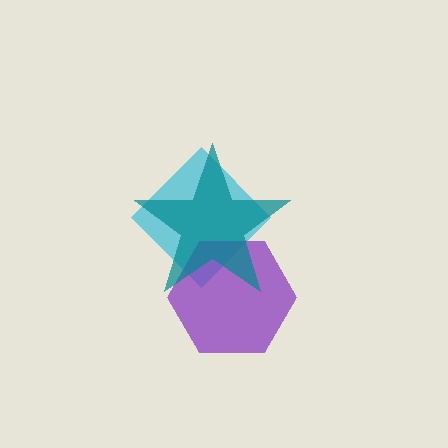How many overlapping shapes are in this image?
There are 3 overlapping shapes in the image.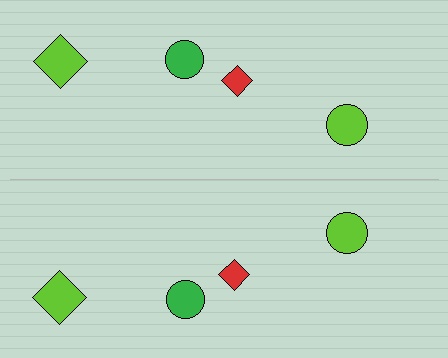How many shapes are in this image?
There are 8 shapes in this image.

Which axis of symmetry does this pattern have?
The pattern has a horizontal axis of symmetry running through the center of the image.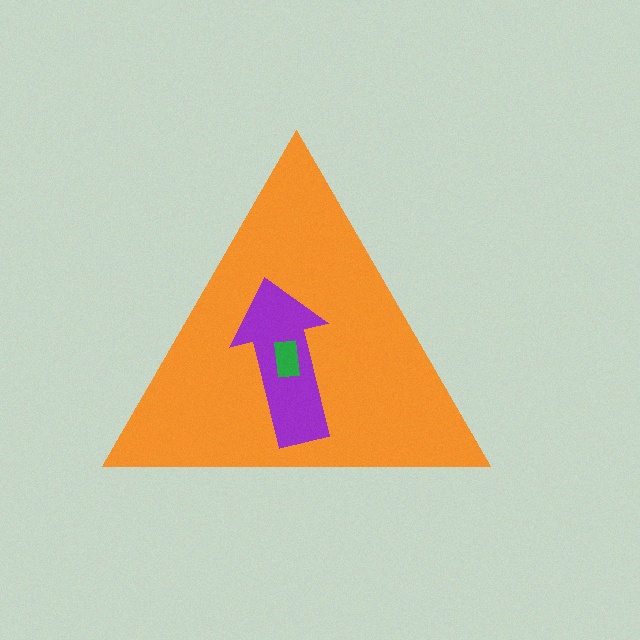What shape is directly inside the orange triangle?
The purple arrow.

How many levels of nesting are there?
3.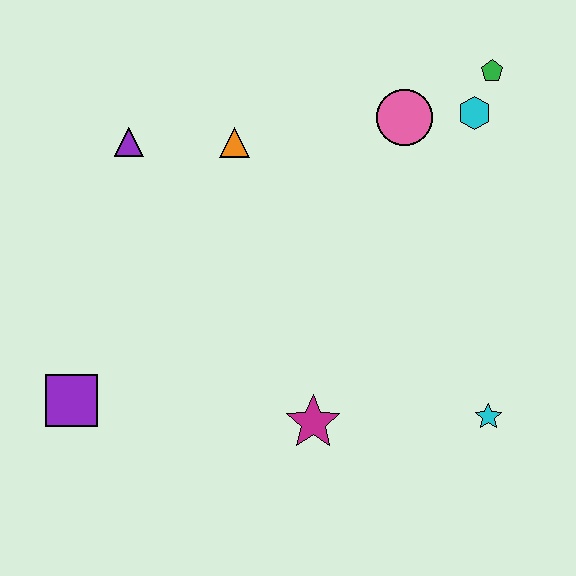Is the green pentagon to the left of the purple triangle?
No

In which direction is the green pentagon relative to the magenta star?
The green pentagon is above the magenta star.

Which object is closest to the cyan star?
The magenta star is closest to the cyan star.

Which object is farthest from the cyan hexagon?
The purple square is farthest from the cyan hexagon.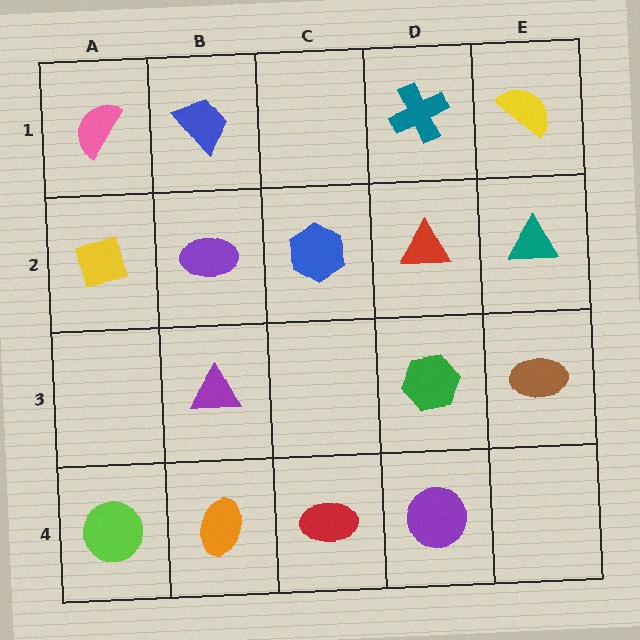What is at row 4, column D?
A purple circle.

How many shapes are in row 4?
4 shapes.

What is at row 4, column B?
An orange ellipse.